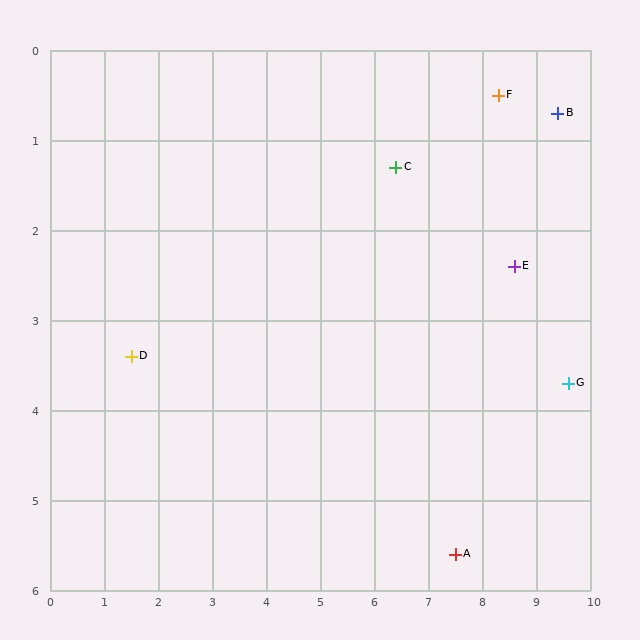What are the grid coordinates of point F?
Point F is at approximately (8.3, 0.5).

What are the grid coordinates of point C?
Point C is at approximately (6.4, 1.3).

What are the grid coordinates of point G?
Point G is at approximately (9.6, 3.7).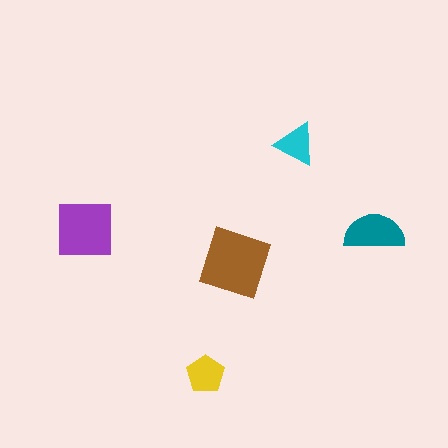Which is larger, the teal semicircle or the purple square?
The purple square.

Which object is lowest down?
The yellow pentagon is bottommost.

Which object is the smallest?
The cyan triangle.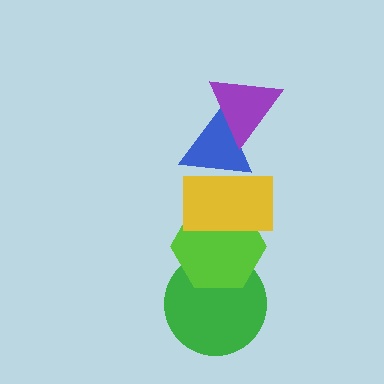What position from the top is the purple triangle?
The purple triangle is 1st from the top.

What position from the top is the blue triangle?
The blue triangle is 2nd from the top.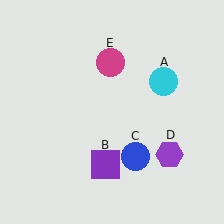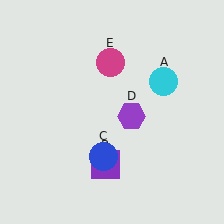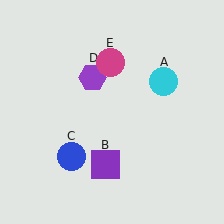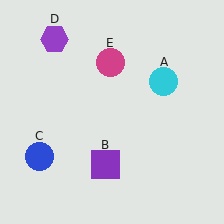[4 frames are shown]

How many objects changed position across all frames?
2 objects changed position: blue circle (object C), purple hexagon (object D).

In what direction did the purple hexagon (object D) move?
The purple hexagon (object D) moved up and to the left.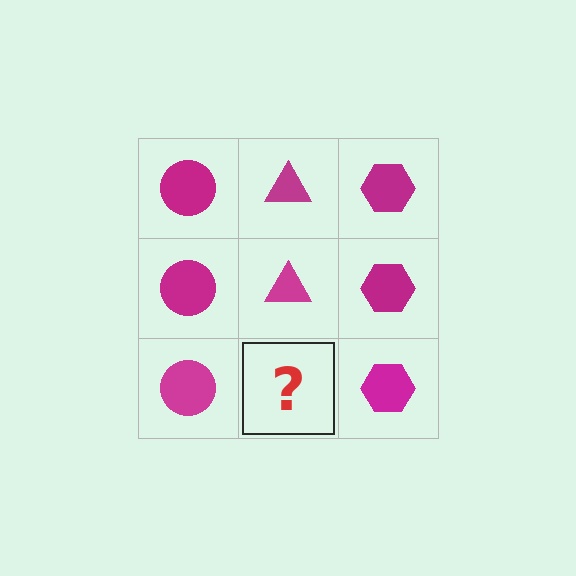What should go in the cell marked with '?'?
The missing cell should contain a magenta triangle.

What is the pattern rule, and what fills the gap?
The rule is that each column has a consistent shape. The gap should be filled with a magenta triangle.